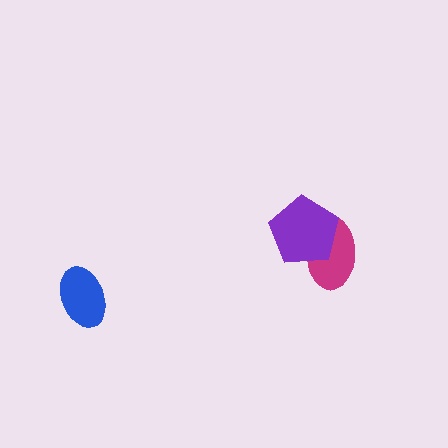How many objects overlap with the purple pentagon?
1 object overlaps with the purple pentagon.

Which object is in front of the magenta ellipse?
The purple pentagon is in front of the magenta ellipse.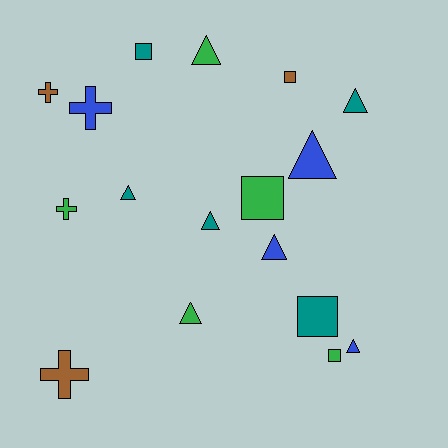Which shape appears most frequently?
Triangle, with 8 objects.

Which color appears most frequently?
Green, with 5 objects.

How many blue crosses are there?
There is 1 blue cross.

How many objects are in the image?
There are 17 objects.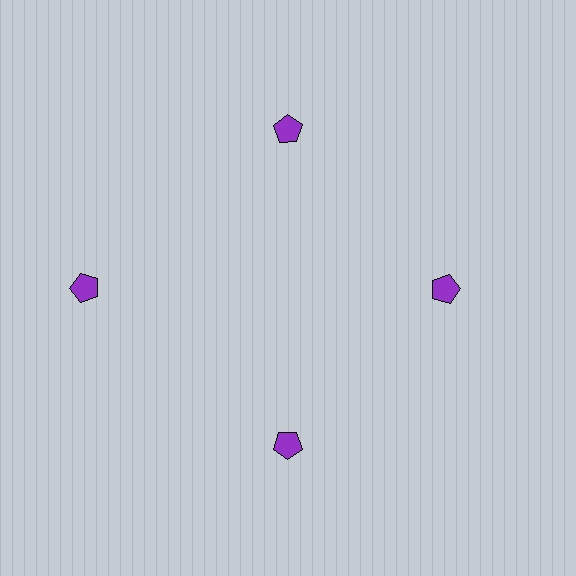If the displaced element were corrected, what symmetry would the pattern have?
It would have 4-fold rotational symmetry — the pattern would map onto itself every 90 degrees.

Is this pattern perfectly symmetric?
No. The 4 purple pentagons are arranged in a ring, but one element near the 9 o'clock position is pushed outward from the center, breaking the 4-fold rotational symmetry.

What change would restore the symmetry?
The symmetry would be restored by moving it inward, back onto the ring so that all 4 pentagons sit at equal angles and equal distance from the center.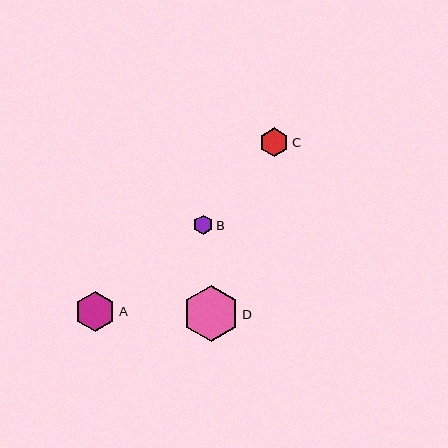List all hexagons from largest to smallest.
From largest to smallest: D, A, C, B.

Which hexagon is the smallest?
Hexagon B is the smallest with a size of approximately 19 pixels.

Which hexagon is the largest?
Hexagon D is the largest with a size of approximately 56 pixels.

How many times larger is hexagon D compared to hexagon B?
Hexagon D is approximately 2.9 times the size of hexagon B.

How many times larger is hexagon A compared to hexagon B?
Hexagon A is approximately 2.1 times the size of hexagon B.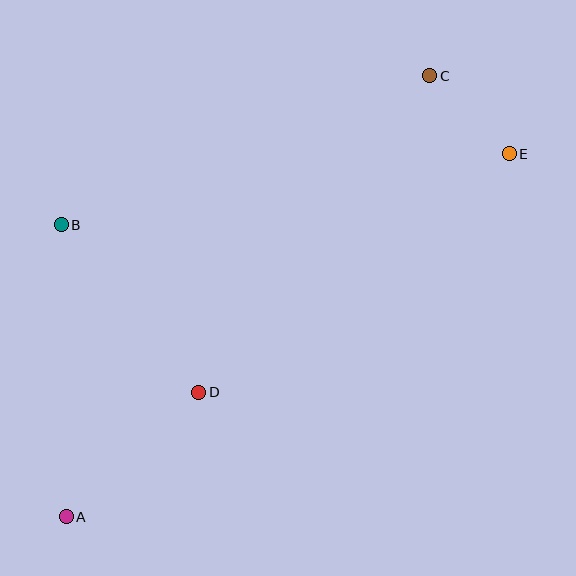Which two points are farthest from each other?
Points A and E are farthest from each other.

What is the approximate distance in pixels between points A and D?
The distance between A and D is approximately 181 pixels.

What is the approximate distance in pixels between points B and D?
The distance between B and D is approximately 217 pixels.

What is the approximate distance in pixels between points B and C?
The distance between B and C is approximately 397 pixels.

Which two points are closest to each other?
Points C and E are closest to each other.